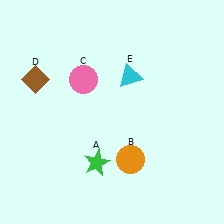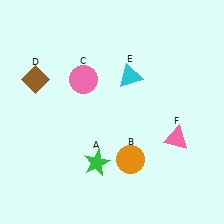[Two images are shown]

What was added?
A pink triangle (F) was added in Image 2.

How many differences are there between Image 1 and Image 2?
There is 1 difference between the two images.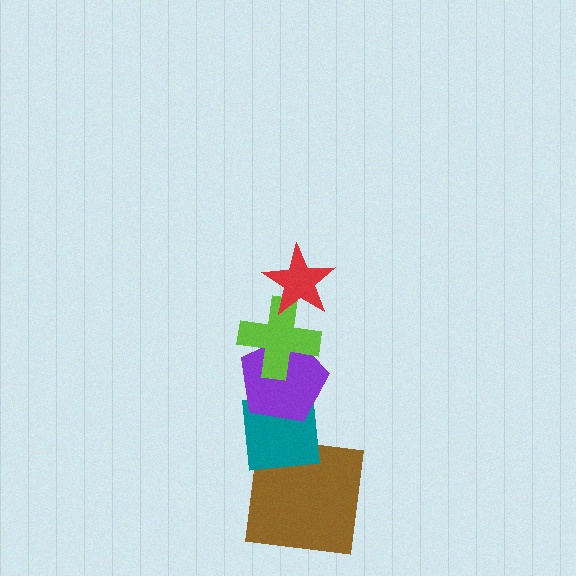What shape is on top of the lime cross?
The red star is on top of the lime cross.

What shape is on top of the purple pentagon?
The lime cross is on top of the purple pentagon.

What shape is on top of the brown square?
The teal square is on top of the brown square.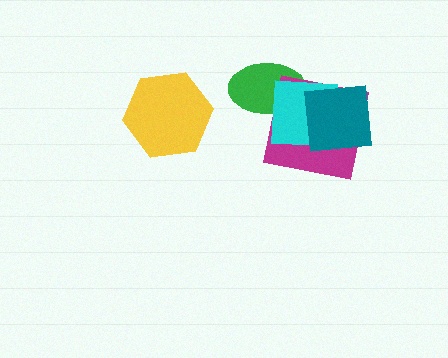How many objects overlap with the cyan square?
3 objects overlap with the cyan square.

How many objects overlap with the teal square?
2 objects overlap with the teal square.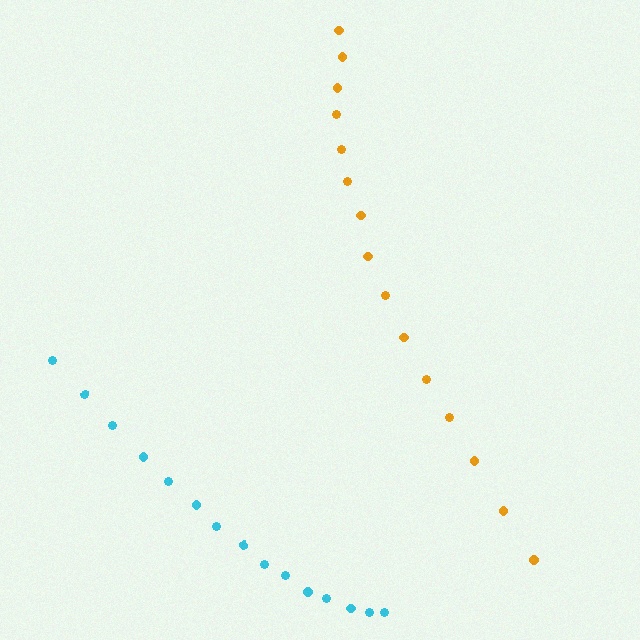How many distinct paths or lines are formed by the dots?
There are 2 distinct paths.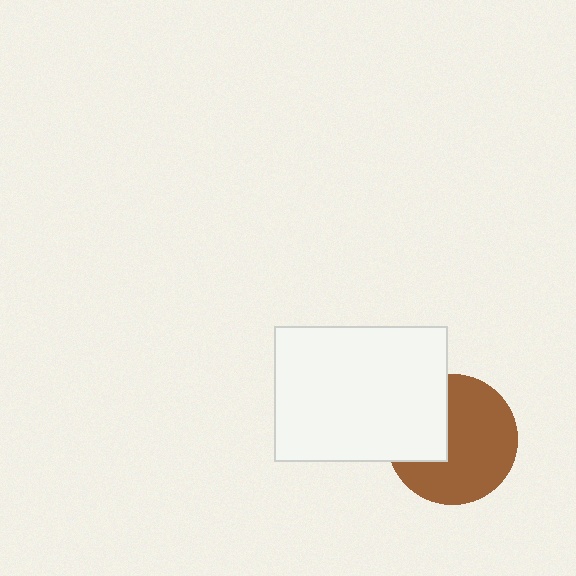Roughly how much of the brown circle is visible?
Most of it is visible (roughly 68%).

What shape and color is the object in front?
The object in front is a white rectangle.